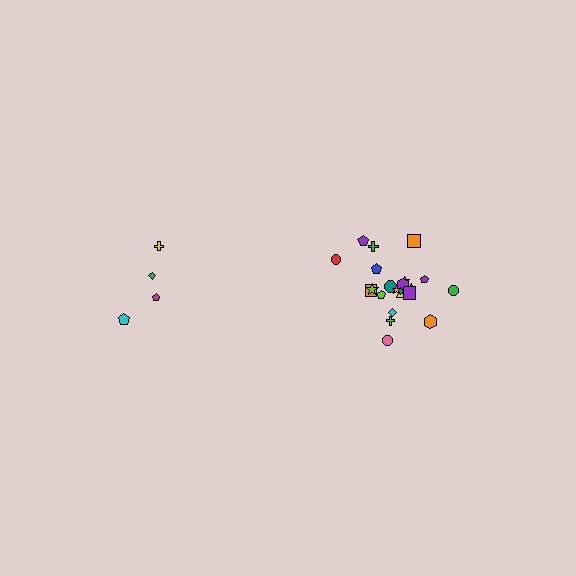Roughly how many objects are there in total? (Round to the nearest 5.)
Roughly 25 objects in total.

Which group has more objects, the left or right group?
The right group.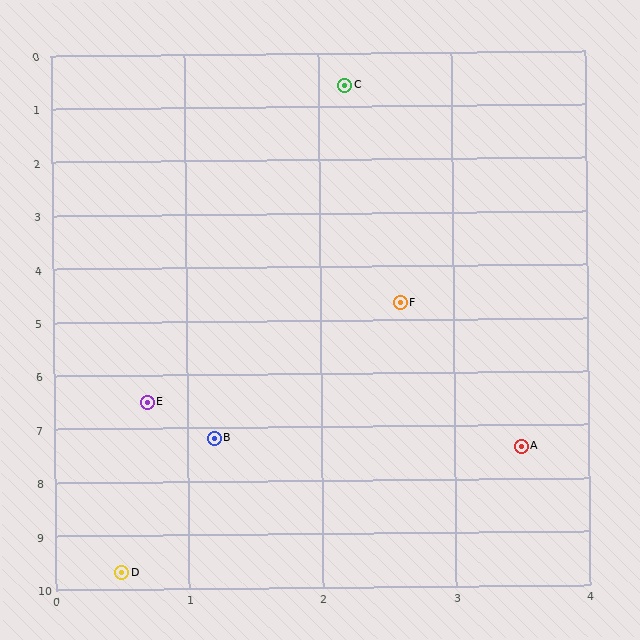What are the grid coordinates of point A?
Point A is at approximately (3.5, 7.4).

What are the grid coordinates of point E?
Point E is at approximately (0.7, 6.5).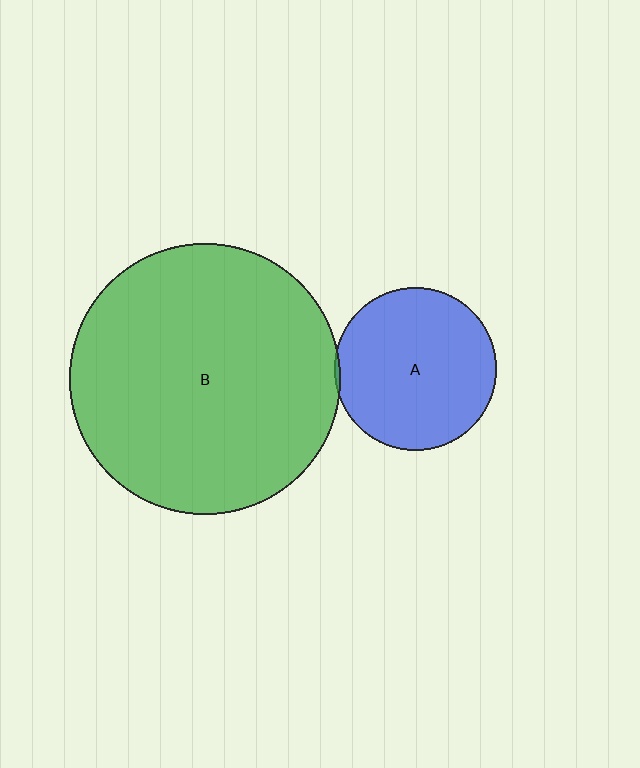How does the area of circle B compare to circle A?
Approximately 2.8 times.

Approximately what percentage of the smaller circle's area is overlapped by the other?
Approximately 5%.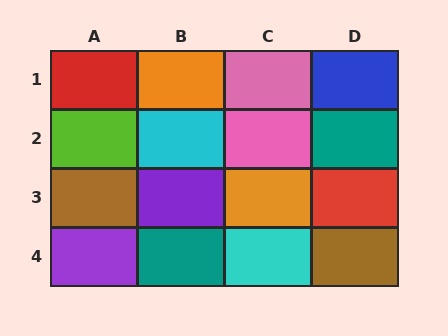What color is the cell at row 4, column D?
Brown.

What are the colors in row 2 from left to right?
Lime, cyan, pink, teal.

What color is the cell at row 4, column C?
Cyan.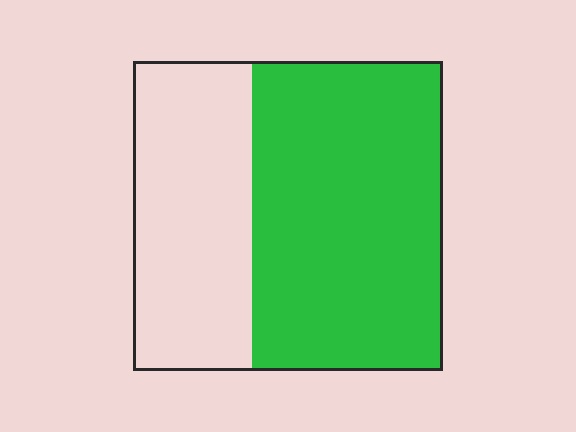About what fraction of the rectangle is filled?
About five eighths (5/8).